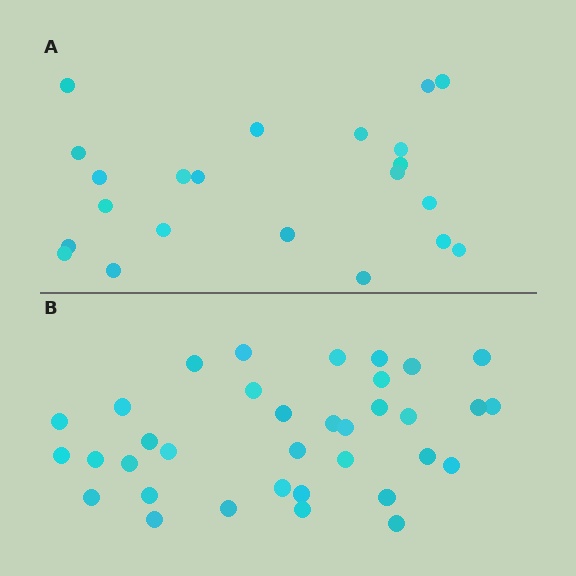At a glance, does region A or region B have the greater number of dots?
Region B (the bottom region) has more dots.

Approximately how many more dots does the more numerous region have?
Region B has approximately 15 more dots than region A.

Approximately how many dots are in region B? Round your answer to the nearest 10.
About 40 dots. (The exact count is 35, which rounds to 40.)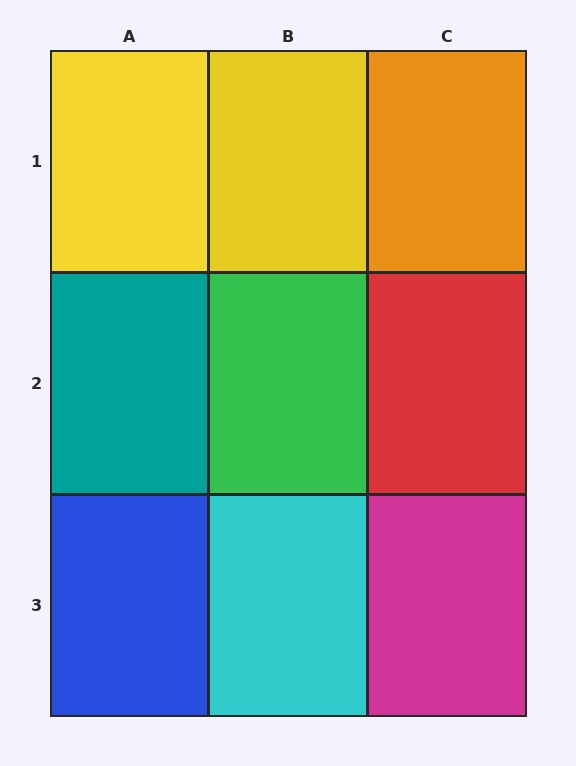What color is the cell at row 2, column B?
Green.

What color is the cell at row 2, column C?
Red.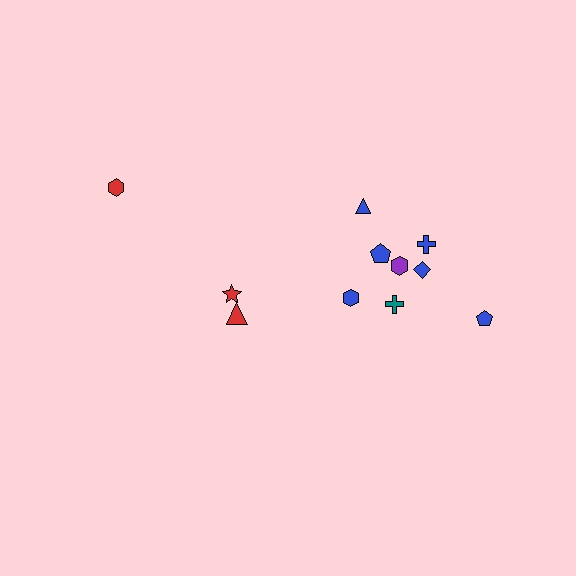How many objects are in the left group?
There are 3 objects.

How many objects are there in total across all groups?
There are 11 objects.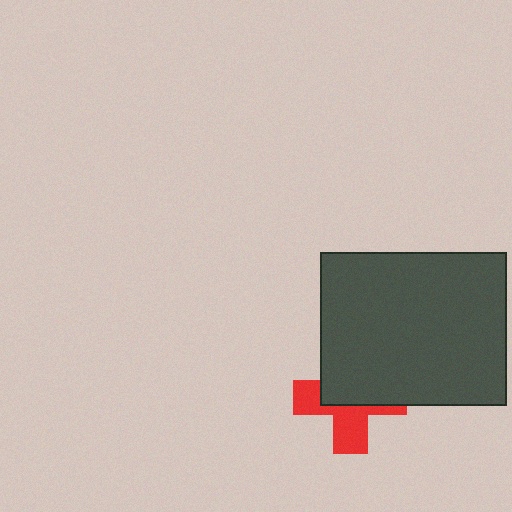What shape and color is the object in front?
The object in front is a dark gray rectangle.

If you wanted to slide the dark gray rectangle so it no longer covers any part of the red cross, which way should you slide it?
Slide it up — that is the most direct way to separate the two shapes.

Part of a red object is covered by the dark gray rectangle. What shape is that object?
It is a cross.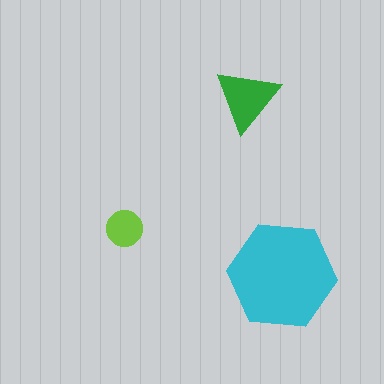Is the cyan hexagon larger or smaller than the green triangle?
Larger.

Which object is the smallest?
The lime circle.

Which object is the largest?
The cyan hexagon.